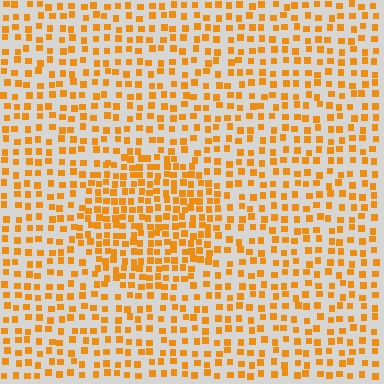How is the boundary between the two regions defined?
The boundary is defined by a change in element density (approximately 1.7x ratio). All elements are the same color, size, and shape.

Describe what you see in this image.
The image contains small orange elements arranged at two different densities. A circle-shaped region is visible where the elements are more densely packed than the surrounding area.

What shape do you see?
I see a circle.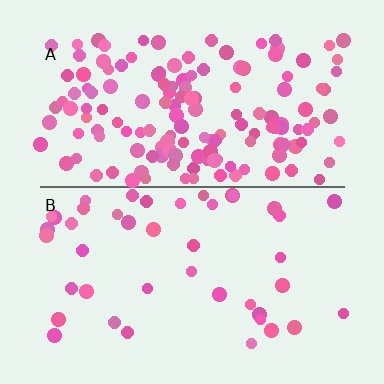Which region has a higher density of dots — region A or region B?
A (the top).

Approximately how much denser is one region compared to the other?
Approximately 3.6× — region A over region B.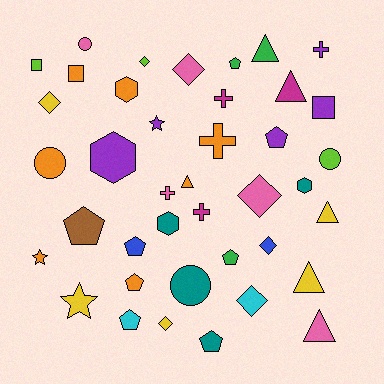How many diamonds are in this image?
There are 7 diamonds.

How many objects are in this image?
There are 40 objects.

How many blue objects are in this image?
There are 2 blue objects.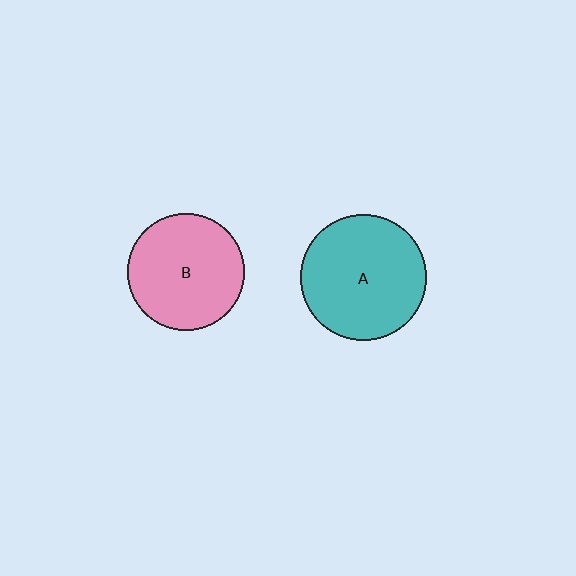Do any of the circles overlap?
No, none of the circles overlap.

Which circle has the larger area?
Circle A (teal).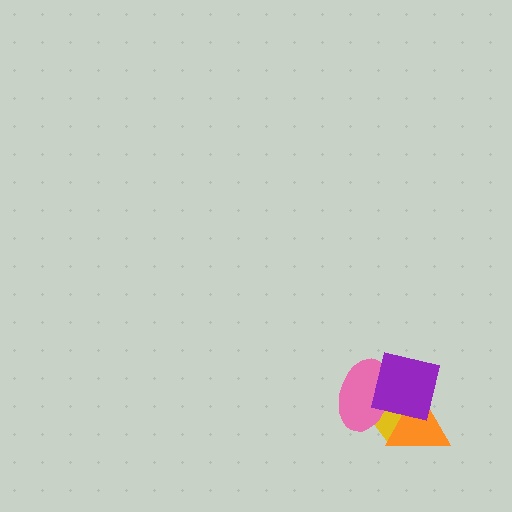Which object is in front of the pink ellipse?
The purple square is in front of the pink ellipse.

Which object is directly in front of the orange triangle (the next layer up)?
The pink ellipse is directly in front of the orange triangle.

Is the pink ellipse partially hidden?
Yes, it is partially covered by another shape.